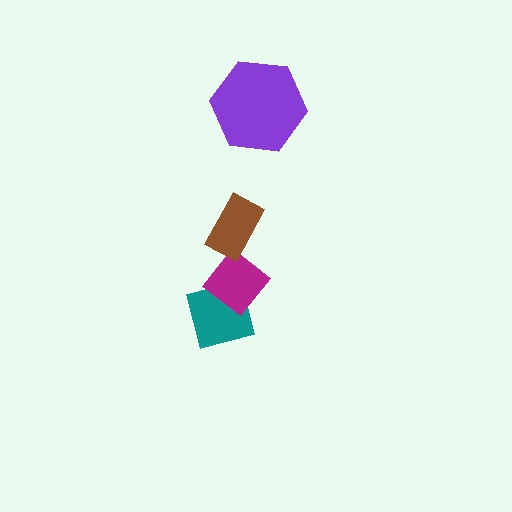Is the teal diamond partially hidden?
Yes, it is partially covered by another shape.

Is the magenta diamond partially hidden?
Yes, it is partially covered by another shape.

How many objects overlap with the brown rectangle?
1 object overlaps with the brown rectangle.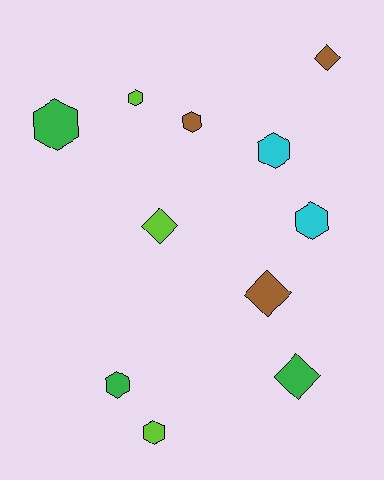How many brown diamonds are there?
There are 2 brown diamonds.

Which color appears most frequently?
Lime, with 3 objects.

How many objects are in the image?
There are 11 objects.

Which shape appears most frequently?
Hexagon, with 7 objects.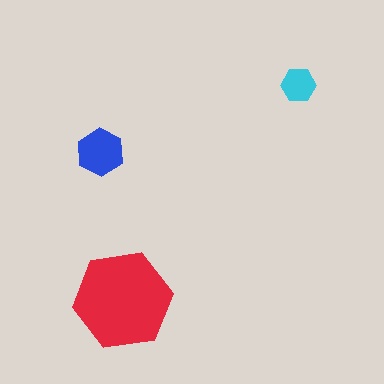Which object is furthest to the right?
The cyan hexagon is rightmost.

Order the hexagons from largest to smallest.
the red one, the blue one, the cyan one.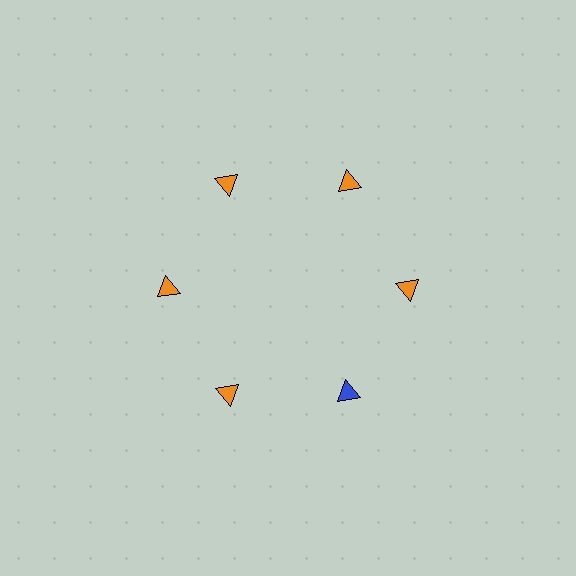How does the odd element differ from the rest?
It has a different color: blue instead of orange.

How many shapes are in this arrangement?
There are 6 shapes arranged in a ring pattern.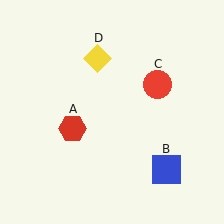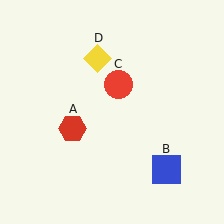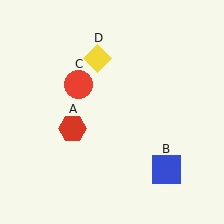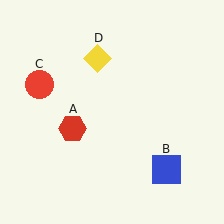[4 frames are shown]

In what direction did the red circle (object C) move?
The red circle (object C) moved left.